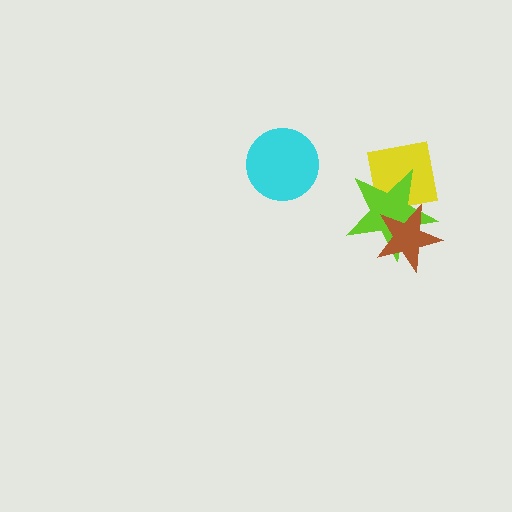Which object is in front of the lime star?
The brown star is in front of the lime star.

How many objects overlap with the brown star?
2 objects overlap with the brown star.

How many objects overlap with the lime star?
2 objects overlap with the lime star.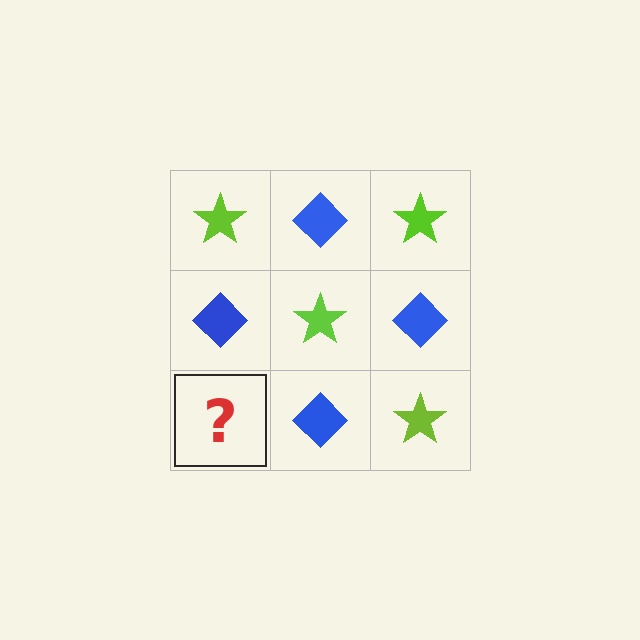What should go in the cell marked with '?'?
The missing cell should contain a lime star.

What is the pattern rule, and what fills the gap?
The rule is that it alternates lime star and blue diamond in a checkerboard pattern. The gap should be filled with a lime star.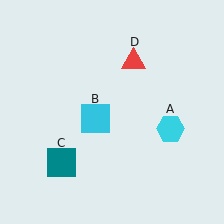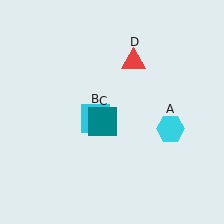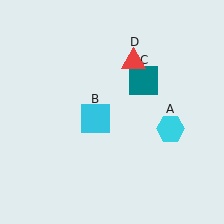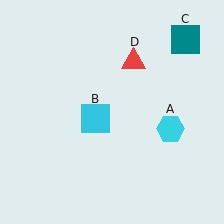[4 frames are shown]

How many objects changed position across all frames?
1 object changed position: teal square (object C).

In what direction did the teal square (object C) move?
The teal square (object C) moved up and to the right.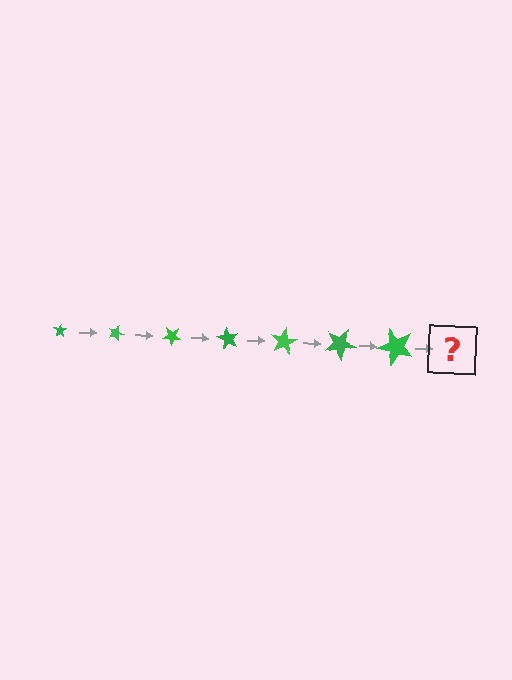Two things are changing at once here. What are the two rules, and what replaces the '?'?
The two rules are that the star grows larger each step and it rotates 20 degrees each step. The '?' should be a star, larger than the previous one and rotated 140 degrees from the start.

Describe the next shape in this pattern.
It should be a star, larger than the previous one and rotated 140 degrees from the start.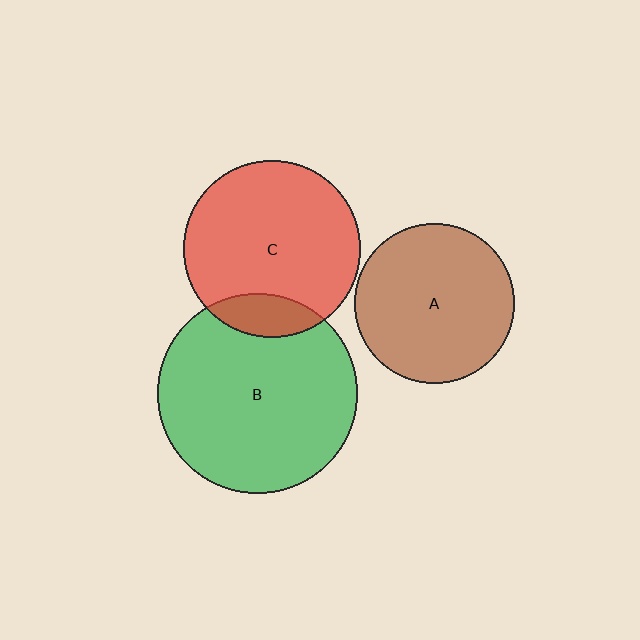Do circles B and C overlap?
Yes.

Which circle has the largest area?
Circle B (green).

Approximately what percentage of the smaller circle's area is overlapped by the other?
Approximately 15%.